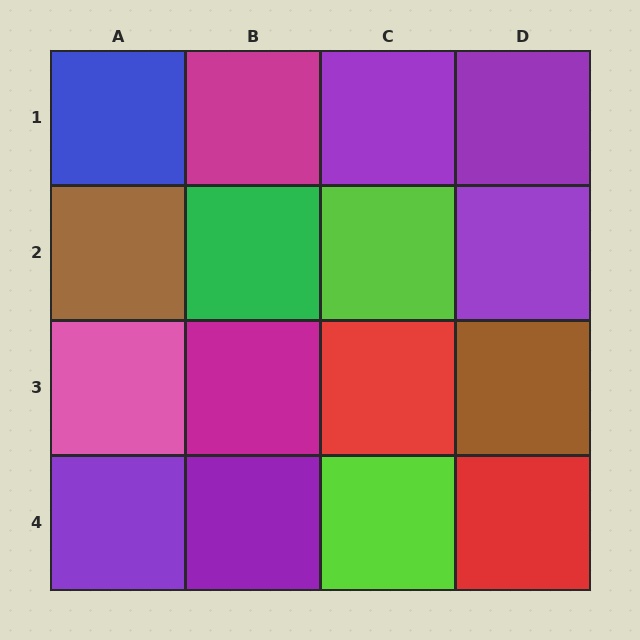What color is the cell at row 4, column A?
Purple.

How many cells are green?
1 cell is green.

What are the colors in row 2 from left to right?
Brown, green, lime, purple.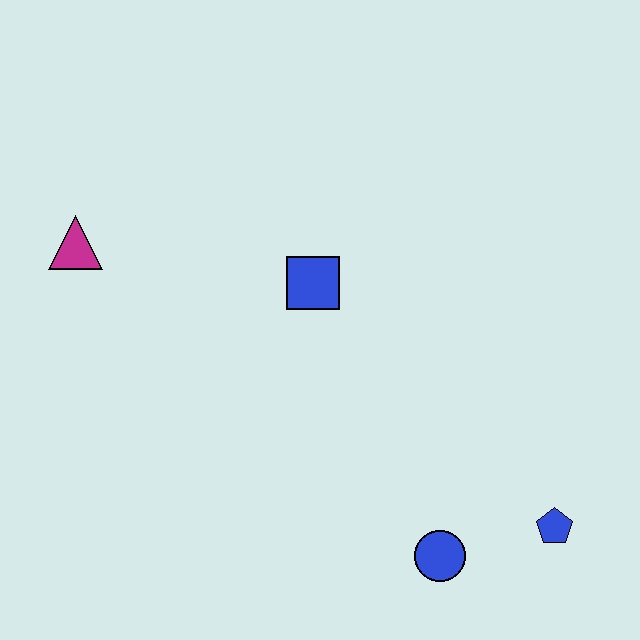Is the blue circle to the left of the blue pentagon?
Yes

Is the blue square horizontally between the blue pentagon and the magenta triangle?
Yes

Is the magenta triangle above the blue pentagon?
Yes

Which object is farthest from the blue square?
The blue pentagon is farthest from the blue square.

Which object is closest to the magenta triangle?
The blue square is closest to the magenta triangle.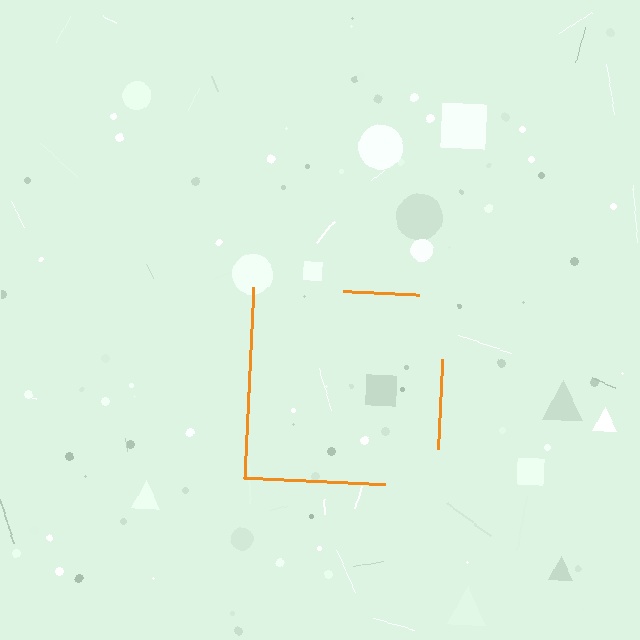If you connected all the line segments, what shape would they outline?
They would outline a square.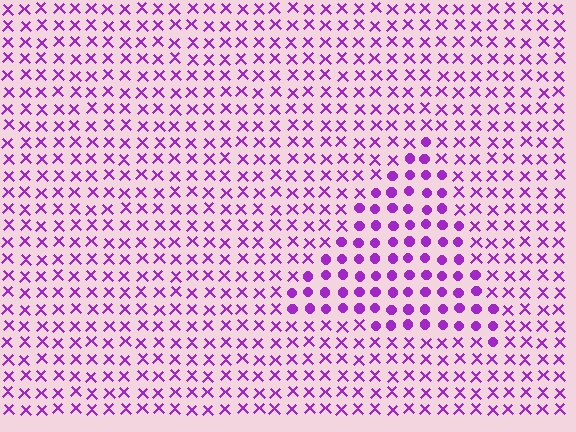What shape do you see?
I see a triangle.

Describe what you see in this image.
The image is filled with small purple elements arranged in a uniform grid. A triangle-shaped region contains circles, while the surrounding area contains X marks. The boundary is defined purely by the change in element shape.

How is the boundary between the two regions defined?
The boundary is defined by a change in element shape: circles inside vs. X marks outside. All elements share the same color and spacing.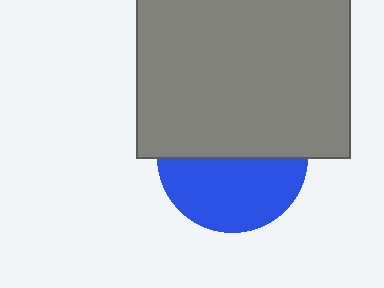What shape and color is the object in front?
The object in front is a gray rectangle.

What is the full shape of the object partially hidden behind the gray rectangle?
The partially hidden object is a blue circle.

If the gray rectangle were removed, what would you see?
You would see the complete blue circle.